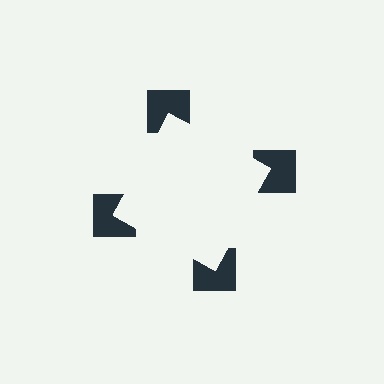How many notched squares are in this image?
There are 4 — one at each vertex of the illusory square.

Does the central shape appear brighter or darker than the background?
It typically appears slightly brighter than the background, even though no actual brightness change is drawn.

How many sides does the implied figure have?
4 sides.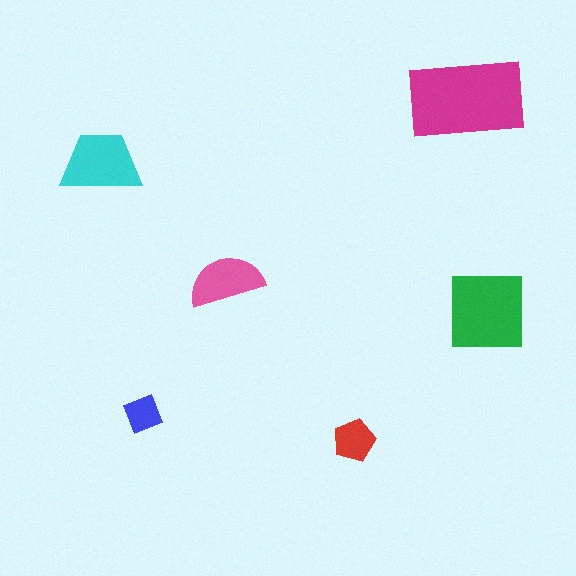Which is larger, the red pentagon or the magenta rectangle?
The magenta rectangle.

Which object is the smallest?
The blue diamond.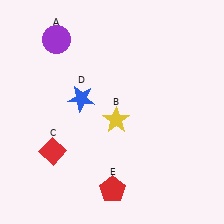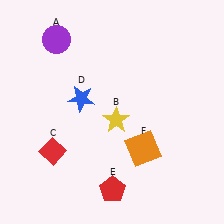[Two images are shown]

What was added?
An orange square (F) was added in Image 2.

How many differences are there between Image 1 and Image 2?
There is 1 difference between the two images.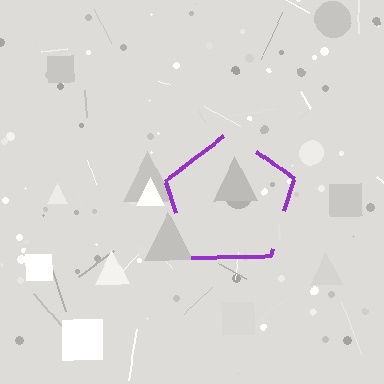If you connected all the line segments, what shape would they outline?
They would outline a pentagon.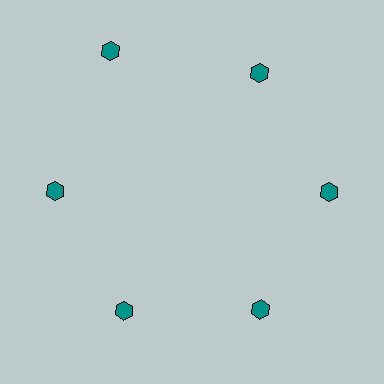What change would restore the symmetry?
The symmetry would be restored by moving it inward, back onto the ring so that all 6 hexagons sit at equal angles and equal distance from the center.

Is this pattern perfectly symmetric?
No. The 6 teal hexagons are arranged in a ring, but one element near the 11 o'clock position is pushed outward from the center, breaking the 6-fold rotational symmetry.